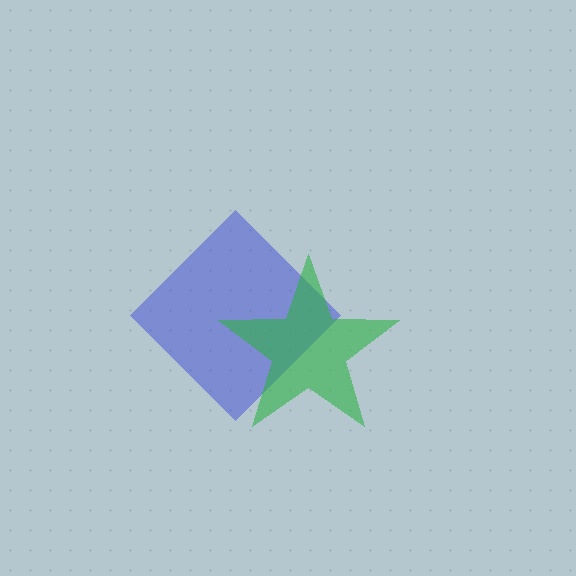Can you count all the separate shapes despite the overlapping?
Yes, there are 2 separate shapes.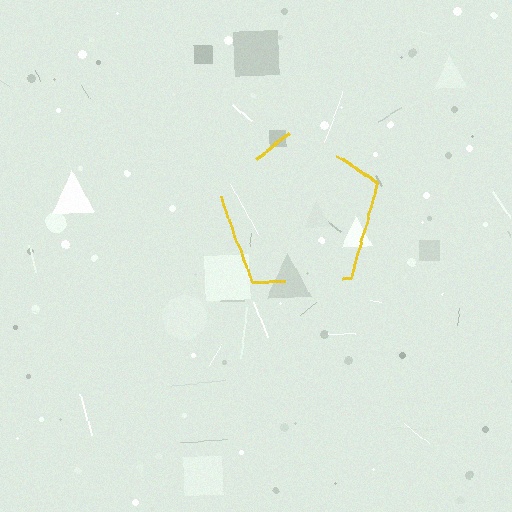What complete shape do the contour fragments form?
The contour fragments form a pentagon.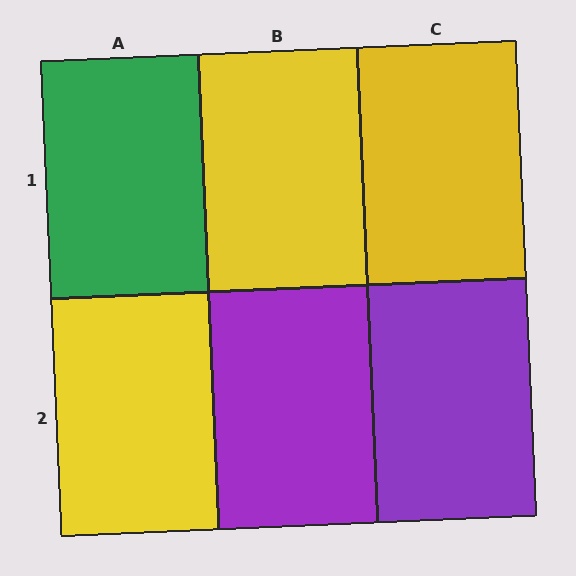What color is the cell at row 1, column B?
Yellow.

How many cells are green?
1 cell is green.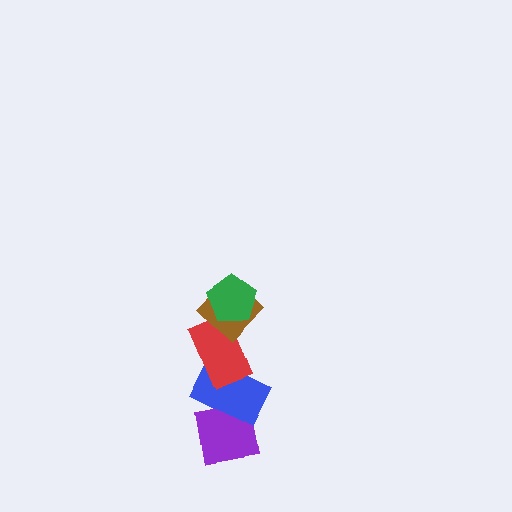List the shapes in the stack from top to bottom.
From top to bottom: the green pentagon, the brown diamond, the red rectangle, the blue rectangle, the purple square.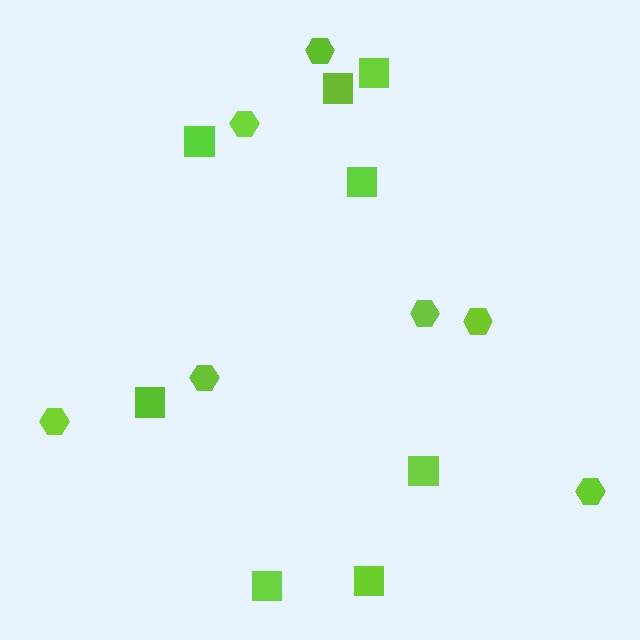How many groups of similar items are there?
There are 2 groups: one group of hexagons (7) and one group of squares (8).